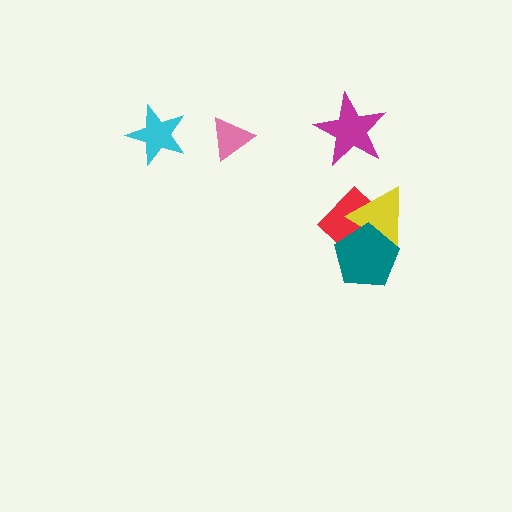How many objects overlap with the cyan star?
0 objects overlap with the cyan star.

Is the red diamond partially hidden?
Yes, it is partially covered by another shape.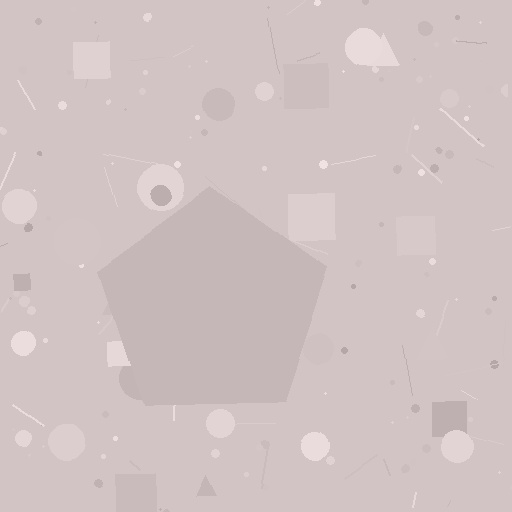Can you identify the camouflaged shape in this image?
The camouflaged shape is a pentagon.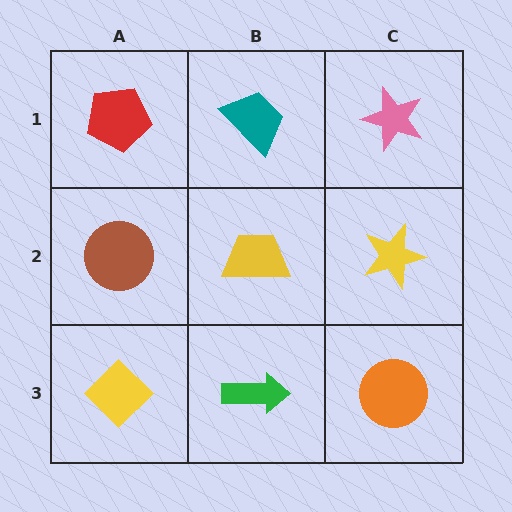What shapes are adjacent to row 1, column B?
A yellow trapezoid (row 2, column B), a red pentagon (row 1, column A), a pink star (row 1, column C).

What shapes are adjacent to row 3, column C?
A yellow star (row 2, column C), a green arrow (row 3, column B).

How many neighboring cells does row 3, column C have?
2.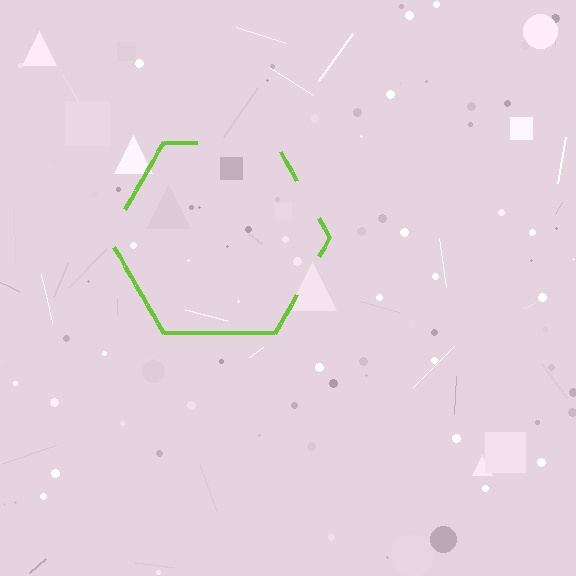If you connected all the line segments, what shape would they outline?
They would outline a hexagon.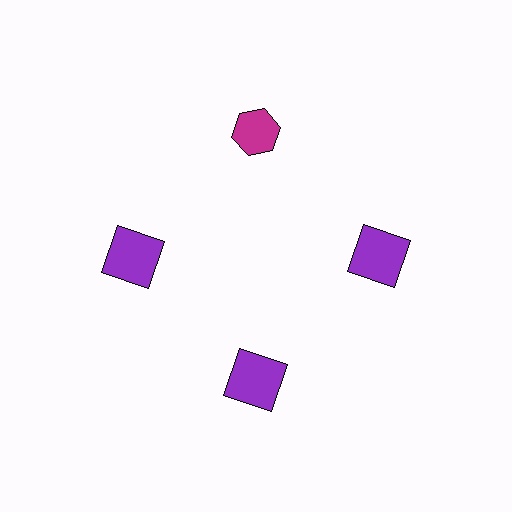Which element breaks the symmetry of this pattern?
The magenta hexagon at roughly the 12 o'clock position breaks the symmetry. All other shapes are purple squares.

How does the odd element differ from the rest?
It differs in both color (magenta instead of purple) and shape (hexagon instead of square).